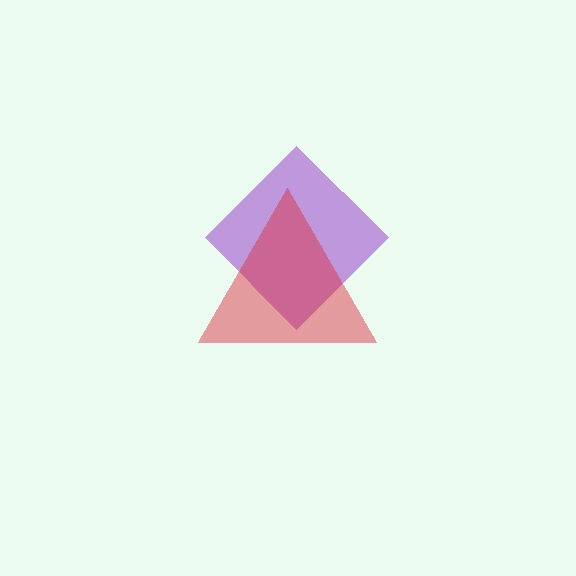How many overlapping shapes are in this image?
There are 2 overlapping shapes in the image.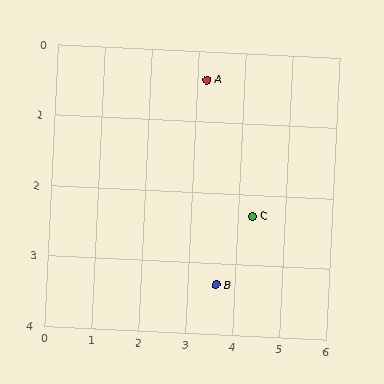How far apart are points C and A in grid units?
Points C and A are about 2.2 grid units apart.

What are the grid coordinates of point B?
Point B is at approximately (3.6, 3.3).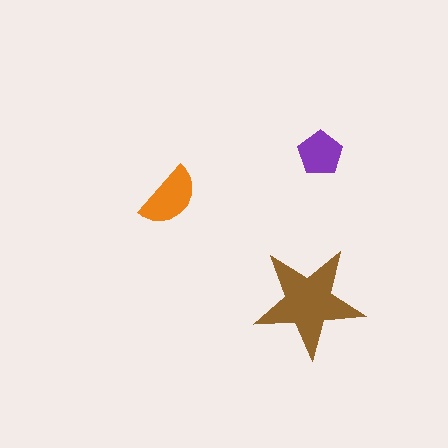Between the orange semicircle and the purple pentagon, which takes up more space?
The orange semicircle.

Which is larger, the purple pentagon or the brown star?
The brown star.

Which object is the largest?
The brown star.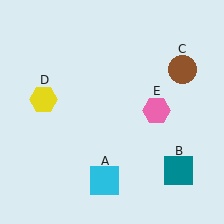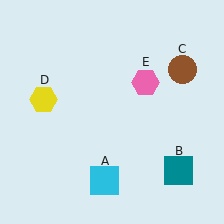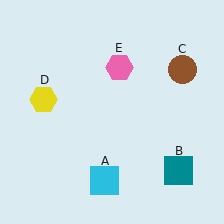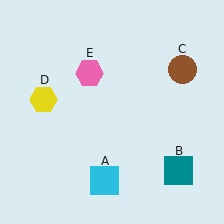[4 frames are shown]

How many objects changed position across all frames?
1 object changed position: pink hexagon (object E).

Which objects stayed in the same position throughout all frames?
Cyan square (object A) and teal square (object B) and brown circle (object C) and yellow hexagon (object D) remained stationary.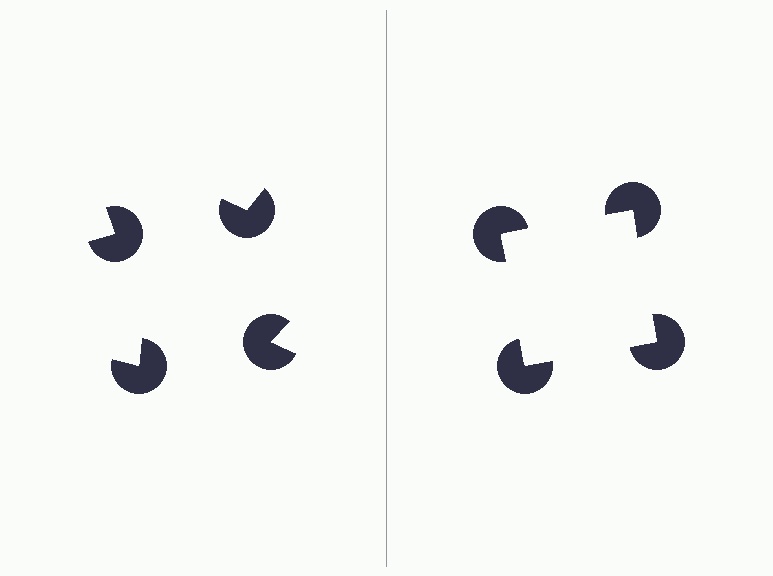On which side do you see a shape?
An illusory square appears on the right side. On the left side the wedge cuts are rotated, so no coherent shape forms.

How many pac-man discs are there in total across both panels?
8 — 4 on each side.